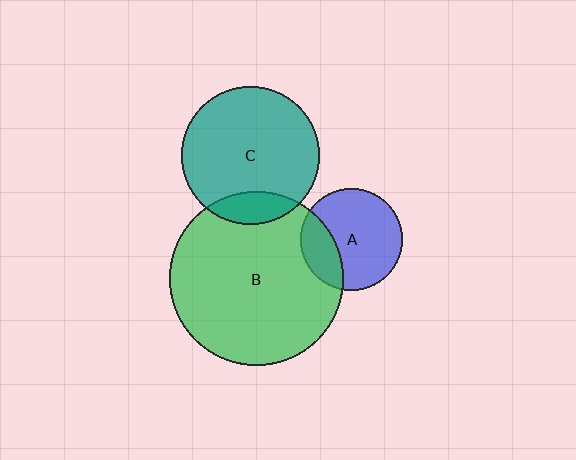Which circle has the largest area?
Circle B (green).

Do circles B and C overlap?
Yes.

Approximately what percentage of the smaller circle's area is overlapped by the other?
Approximately 15%.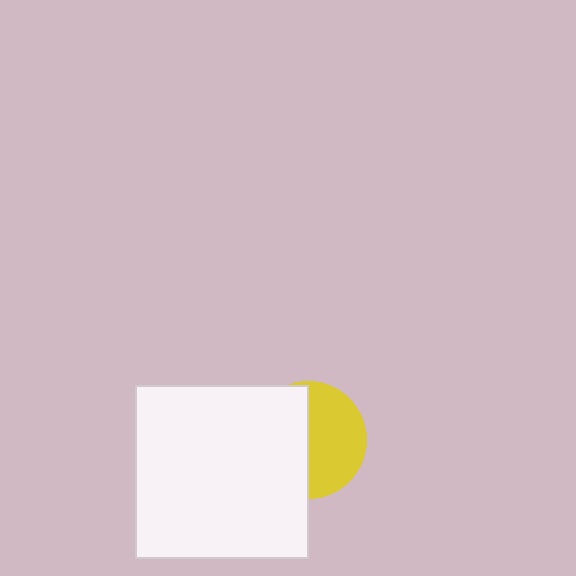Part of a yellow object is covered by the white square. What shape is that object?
It is a circle.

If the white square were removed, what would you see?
You would see the complete yellow circle.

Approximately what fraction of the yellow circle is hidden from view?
Roughly 50% of the yellow circle is hidden behind the white square.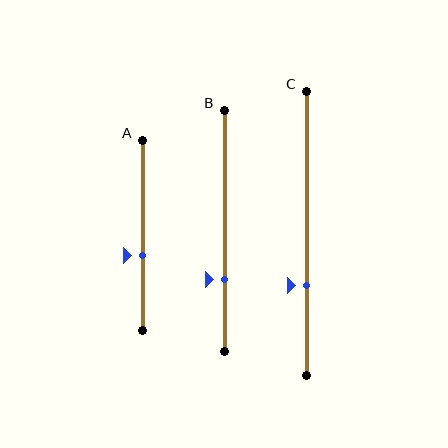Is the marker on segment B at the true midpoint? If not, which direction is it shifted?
No, the marker on segment B is shifted downward by about 20% of the segment length.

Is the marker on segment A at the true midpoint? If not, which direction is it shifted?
No, the marker on segment A is shifted downward by about 11% of the segment length.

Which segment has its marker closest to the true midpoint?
Segment A has its marker closest to the true midpoint.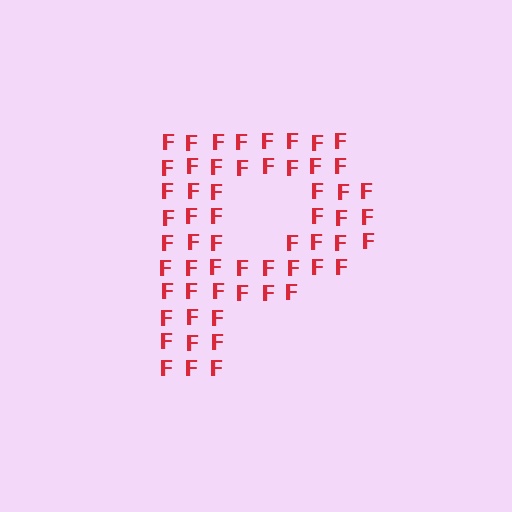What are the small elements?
The small elements are letter F's.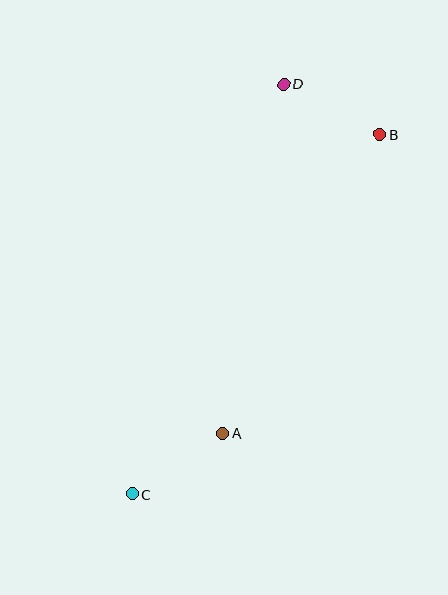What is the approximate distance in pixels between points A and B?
The distance between A and B is approximately 337 pixels.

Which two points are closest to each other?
Points B and D are closest to each other.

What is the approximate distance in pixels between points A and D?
The distance between A and D is approximately 355 pixels.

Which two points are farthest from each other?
Points C and D are farthest from each other.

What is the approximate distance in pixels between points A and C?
The distance between A and C is approximately 109 pixels.